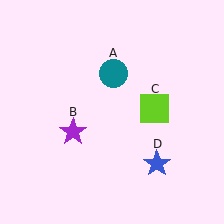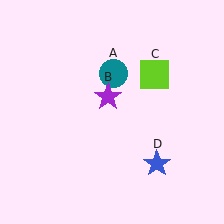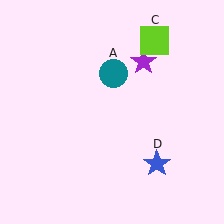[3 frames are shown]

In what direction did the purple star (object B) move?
The purple star (object B) moved up and to the right.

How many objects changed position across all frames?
2 objects changed position: purple star (object B), lime square (object C).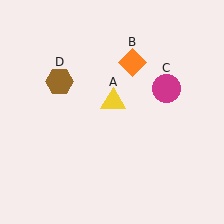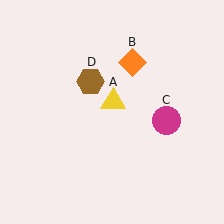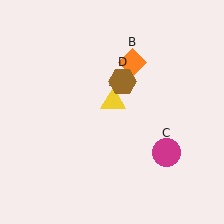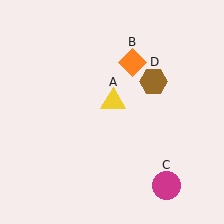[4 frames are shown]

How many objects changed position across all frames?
2 objects changed position: magenta circle (object C), brown hexagon (object D).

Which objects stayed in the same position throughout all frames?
Yellow triangle (object A) and orange diamond (object B) remained stationary.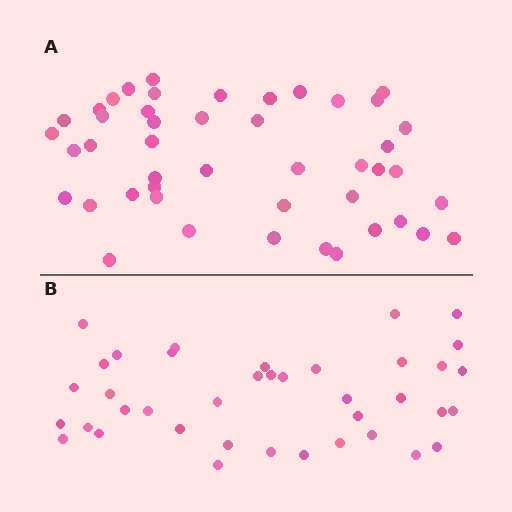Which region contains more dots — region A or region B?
Region A (the top region) has more dots.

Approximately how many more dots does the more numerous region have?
Region A has roughly 8 or so more dots than region B.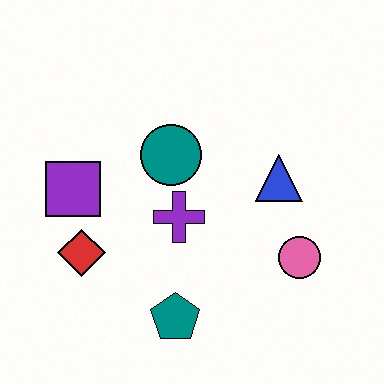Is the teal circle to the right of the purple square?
Yes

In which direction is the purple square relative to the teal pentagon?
The purple square is above the teal pentagon.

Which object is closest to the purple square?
The red diamond is closest to the purple square.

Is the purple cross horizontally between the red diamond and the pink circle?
Yes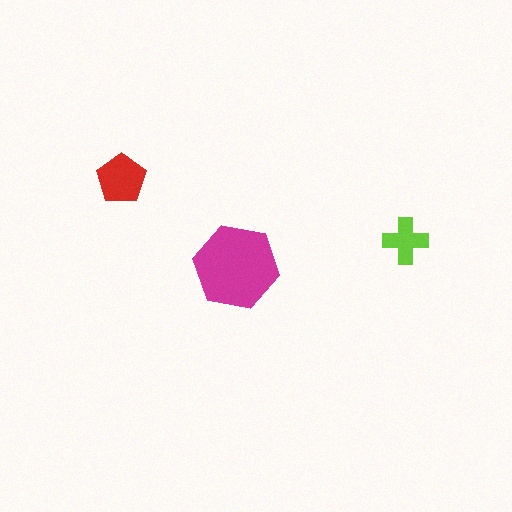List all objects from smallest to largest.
The lime cross, the red pentagon, the magenta hexagon.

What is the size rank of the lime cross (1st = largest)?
3rd.